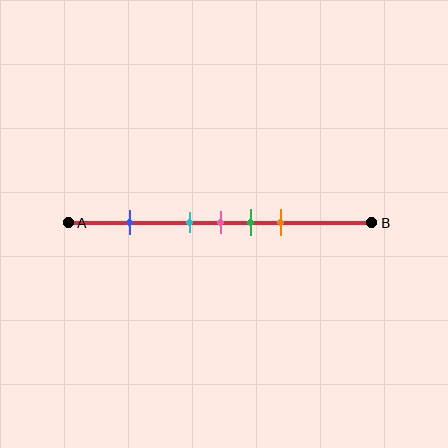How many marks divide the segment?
There are 5 marks dividing the segment.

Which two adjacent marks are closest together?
The cyan and pink marks are the closest adjacent pair.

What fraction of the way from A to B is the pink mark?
The pink mark is approximately 50% (0.5) of the way from A to B.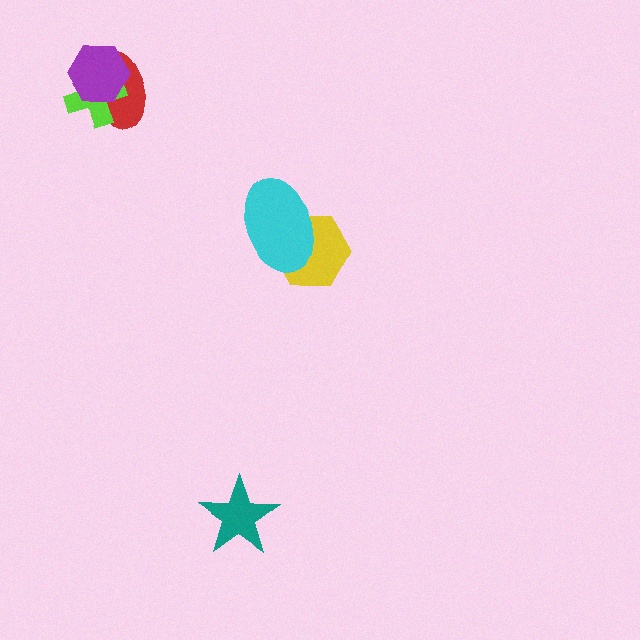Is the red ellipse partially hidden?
Yes, it is partially covered by another shape.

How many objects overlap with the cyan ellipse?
1 object overlaps with the cyan ellipse.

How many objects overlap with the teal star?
0 objects overlap with the teal star.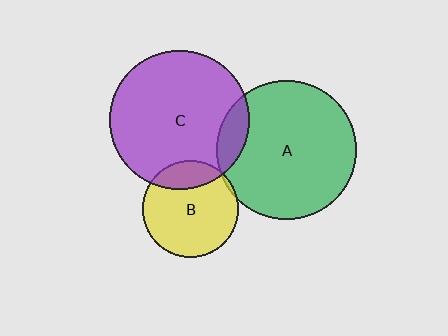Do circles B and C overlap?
Yes.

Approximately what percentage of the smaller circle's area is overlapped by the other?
Approximately 20%.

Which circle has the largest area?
Circle C (purple).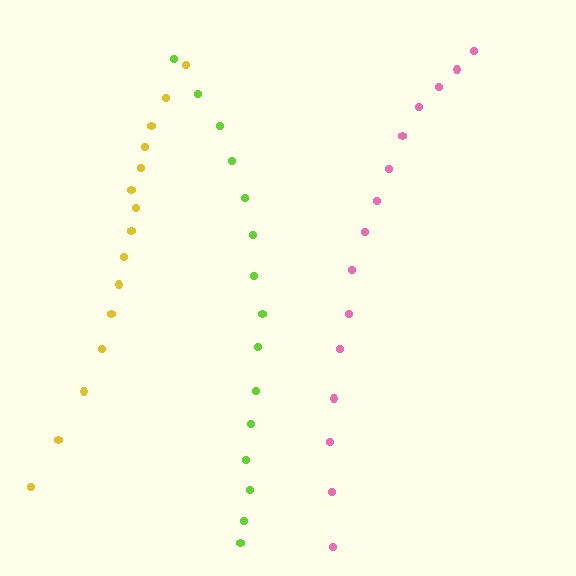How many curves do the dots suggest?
There are 3 distinct paths.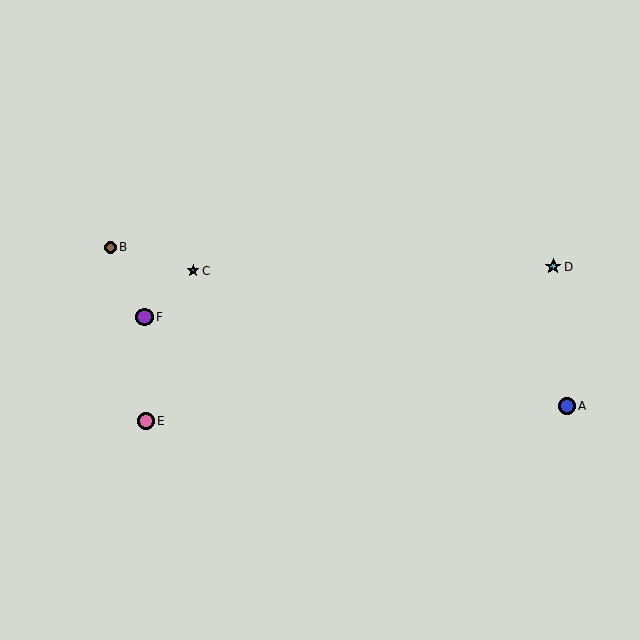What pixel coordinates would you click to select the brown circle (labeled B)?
Click at (110, 247) to select the brown circle B.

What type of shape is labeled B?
Shape B is a brown circle.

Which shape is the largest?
The purple circle (labeled F) is the largest.